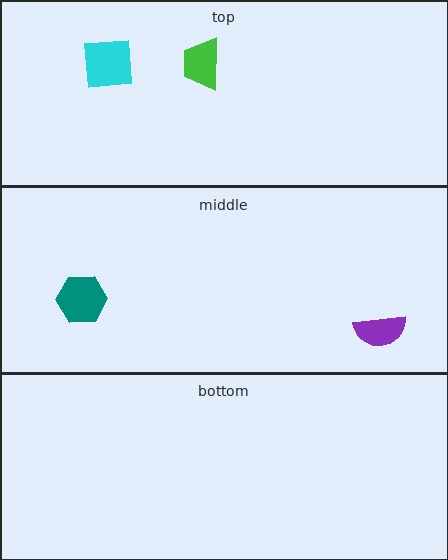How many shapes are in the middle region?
2.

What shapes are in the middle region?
The purple semicircle, the teal hexagon.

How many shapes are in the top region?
2.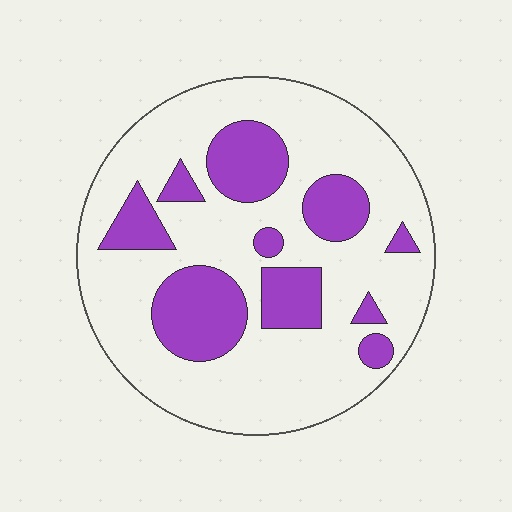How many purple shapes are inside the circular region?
10.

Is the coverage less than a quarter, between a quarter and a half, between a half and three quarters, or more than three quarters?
Between a quarter and a half.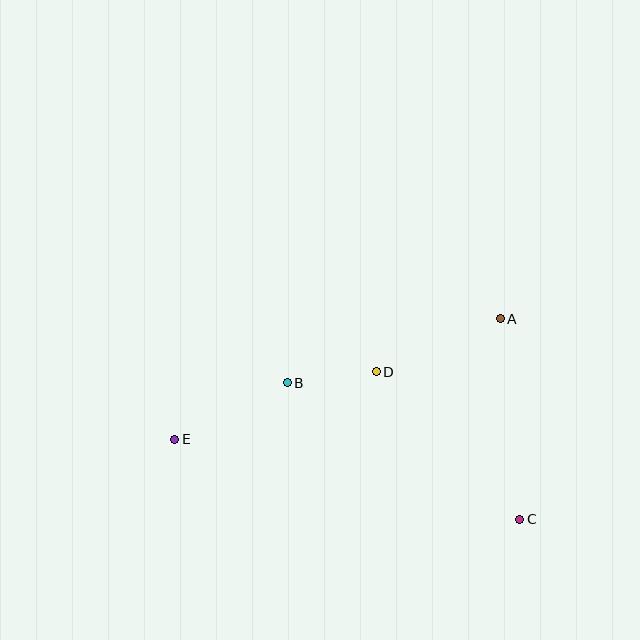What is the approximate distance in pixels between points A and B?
The distance between A and B is approximately 223 pixels.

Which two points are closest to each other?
Points B and D are closest to each other.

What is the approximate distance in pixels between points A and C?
The distance between A and C is approximately 201 pixels.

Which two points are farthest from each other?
Points C and E are farthest from each other.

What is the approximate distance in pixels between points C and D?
The distance between C and D is approximately 206 pixels.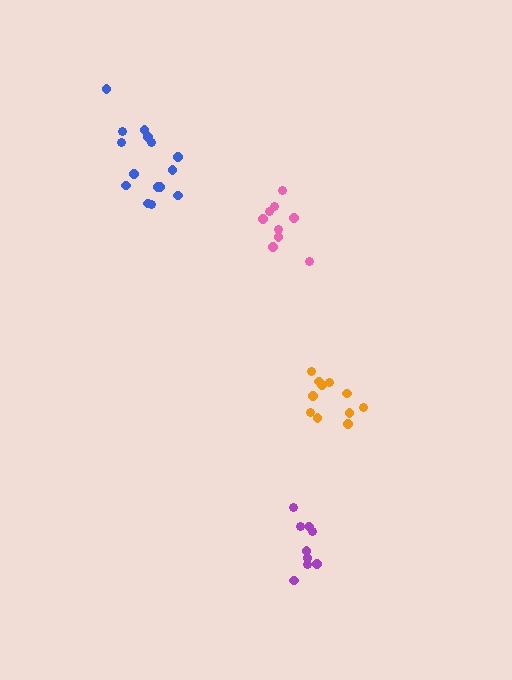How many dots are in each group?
Group 1: 9 dots, Group 2: 15 dots, Group 3: 11 dots, Group 4: 9 dots (44 total).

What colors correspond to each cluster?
The clusters are colored: purple, blue, orange, pink.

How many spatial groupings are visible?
There are 4 spatial groupings.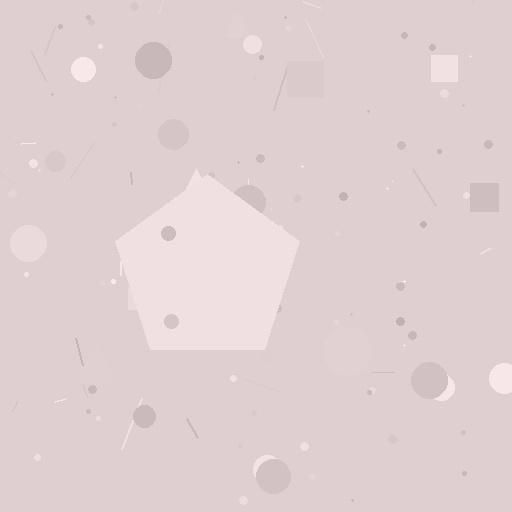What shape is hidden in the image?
A pentagon is hidden in the image.